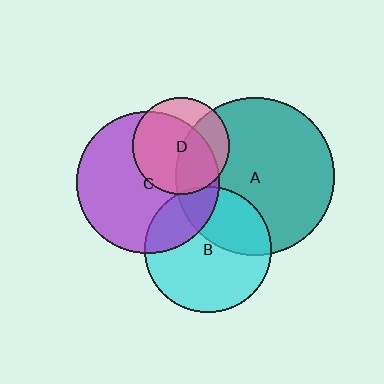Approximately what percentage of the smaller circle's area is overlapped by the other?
Approximately 35%.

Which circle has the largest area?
Circle A (teal).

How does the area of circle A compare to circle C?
Approximately 1.2 times.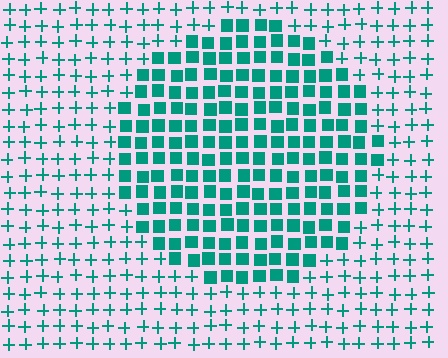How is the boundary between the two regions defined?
The boundary is defined by a change in element shape: squares inside vs. plus signs outside. All elements share the same color and spacing.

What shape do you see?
I see a circle.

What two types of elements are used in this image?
The image uses squares inside the circle region and plus signs outside it.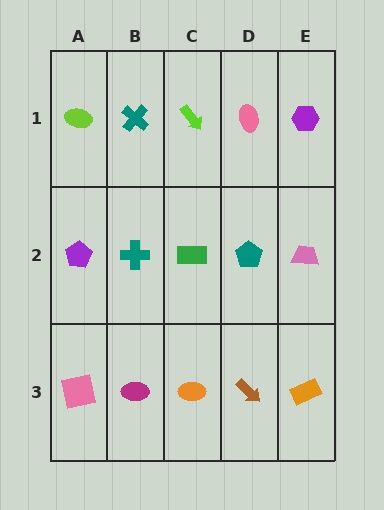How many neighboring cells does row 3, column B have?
3.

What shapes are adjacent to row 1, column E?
A pink trapezoid (row 2, column E), a pink ellipse (row 1, column D).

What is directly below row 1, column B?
A teal cross.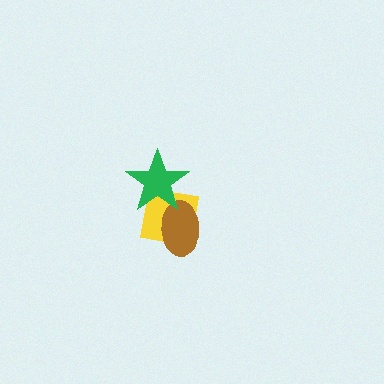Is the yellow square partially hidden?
Yes, it is partially covered by another shape.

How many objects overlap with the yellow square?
2 objects overlap with the yellow square.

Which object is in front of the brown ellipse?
The green star is in front of the brown ellipse.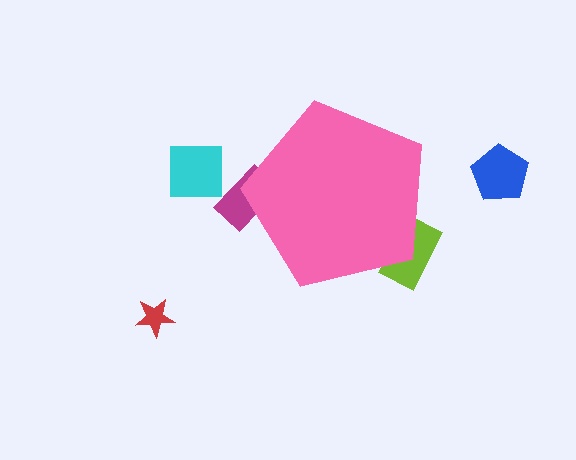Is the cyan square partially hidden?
No, the cyan square is fully visible.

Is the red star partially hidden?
No, the red star is fully visible.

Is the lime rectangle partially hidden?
Yes, the lime rectangle is partially hidden behind the pink pentagon.